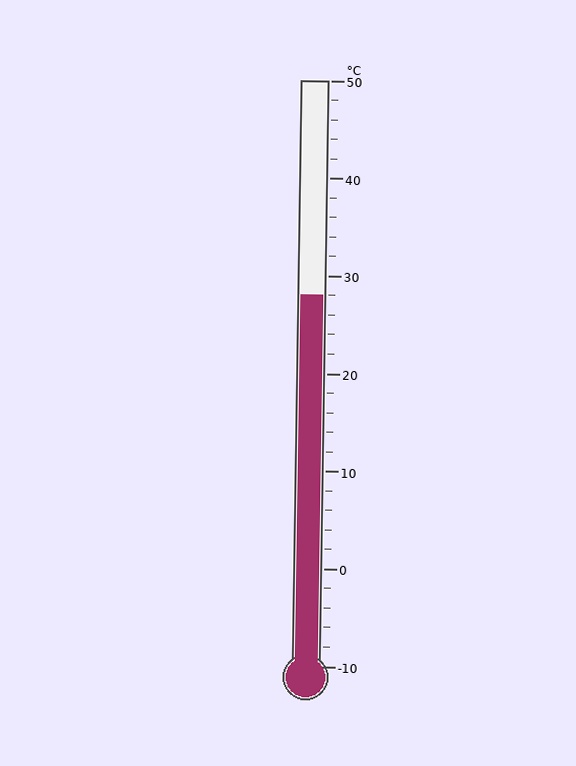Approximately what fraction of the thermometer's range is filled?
The thermometer is filled to approximately 65% of its range.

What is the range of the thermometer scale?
The thermometer scale ranges from -10°C to 50°C.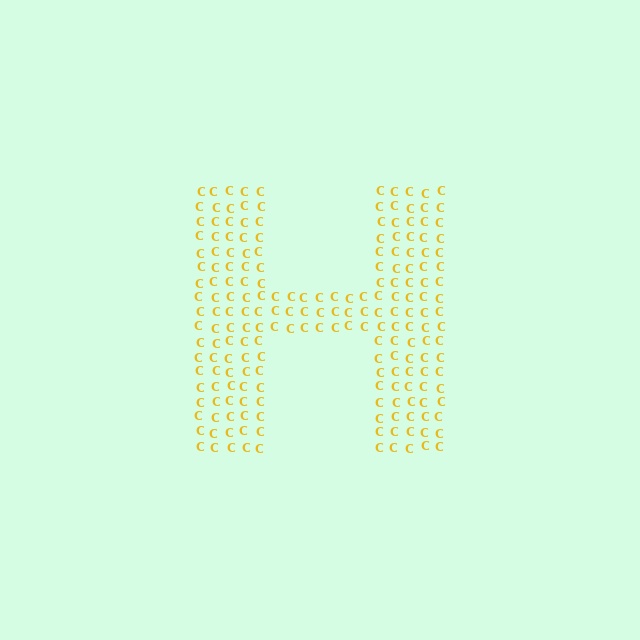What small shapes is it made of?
It is made of small letter C's.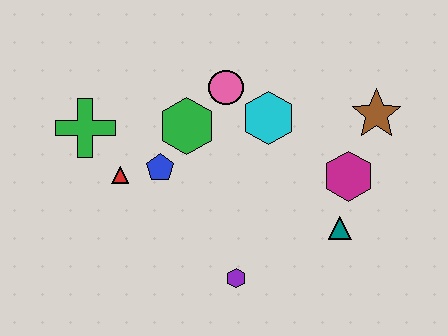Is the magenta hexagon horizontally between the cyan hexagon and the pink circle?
No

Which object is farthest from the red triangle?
The brown star is farthest from the red triangle.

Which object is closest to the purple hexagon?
The teal triangle is closest to the purple hexagon.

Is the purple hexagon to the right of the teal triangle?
No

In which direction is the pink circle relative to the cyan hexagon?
The pink circle is to the left of the cyan hexagon.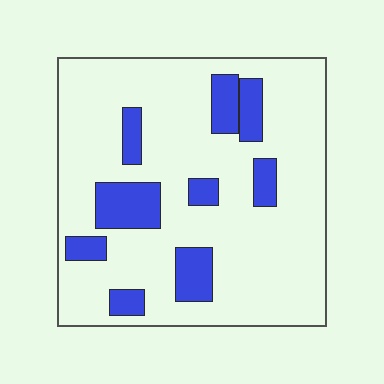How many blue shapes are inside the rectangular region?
9.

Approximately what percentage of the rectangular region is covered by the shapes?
Approximately 20%.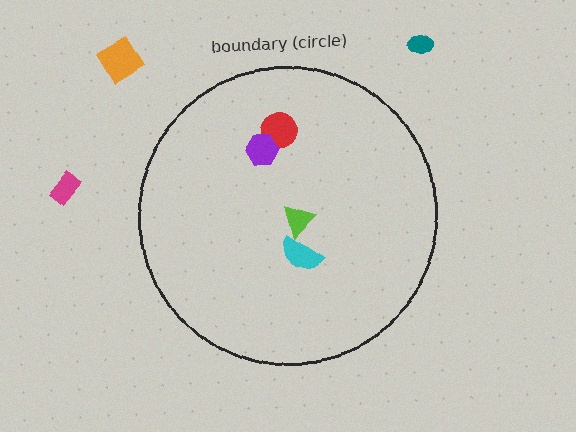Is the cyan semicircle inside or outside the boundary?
Inside.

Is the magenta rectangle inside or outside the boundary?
Outside.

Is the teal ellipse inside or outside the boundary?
Outside.